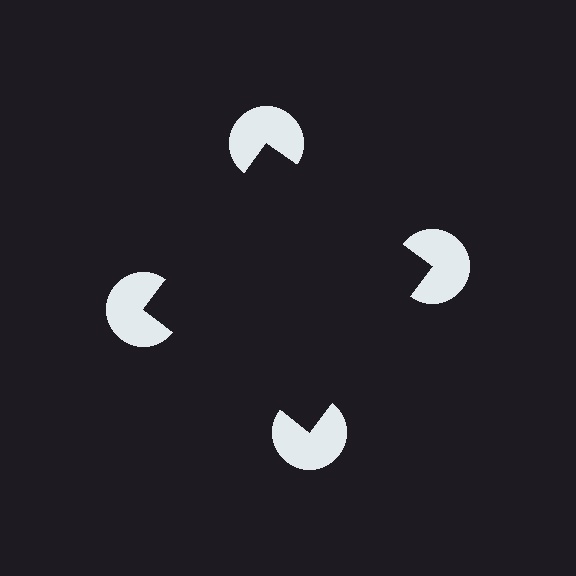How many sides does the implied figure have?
4 sides.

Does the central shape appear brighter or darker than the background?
It typically appears slightly darker than the background, even though no actual brightness change is drawn.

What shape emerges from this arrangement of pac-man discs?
An illusory square — its edges are inferred from the aligned wedge cuts in the pac-man discs, not physically drawn.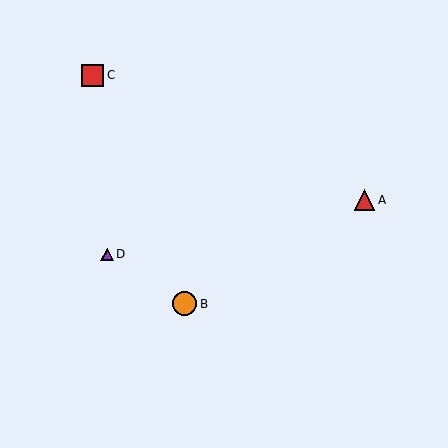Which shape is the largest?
The orange circle (labeled B) is the largest.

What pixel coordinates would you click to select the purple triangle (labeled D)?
Click at (107, 254) to select the purple triangle D.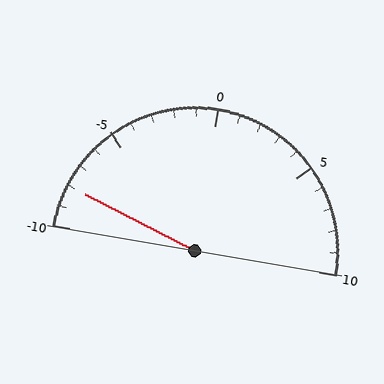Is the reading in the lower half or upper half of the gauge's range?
The reading is in the lower half of the range (-10 to 10).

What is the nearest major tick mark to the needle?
The nearest major tick mark is -10.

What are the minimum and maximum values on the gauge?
The gauge ranges from -10 to 10.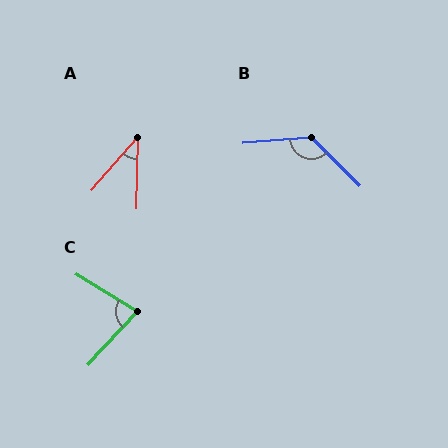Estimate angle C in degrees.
Approximately 79 degrees.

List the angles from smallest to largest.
A (39°), C (79°), B (130°).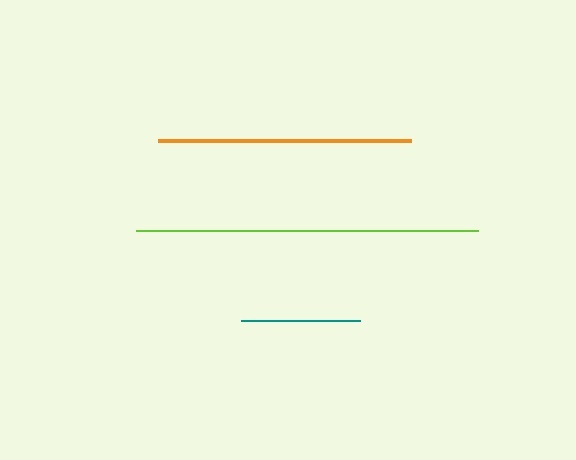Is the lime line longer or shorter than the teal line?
The lime line is longer than the teal line.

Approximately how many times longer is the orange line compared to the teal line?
The orange line is approximately 2.1 times the length of the teal line.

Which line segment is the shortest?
The teal line is the shortest at approximately 119 pixels.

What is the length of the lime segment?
The lime segment is approximately 341 pixels long.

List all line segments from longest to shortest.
From longest to shortest: lime, orange, teal.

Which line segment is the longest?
The lime line is the longest at approximately 341 pixels.